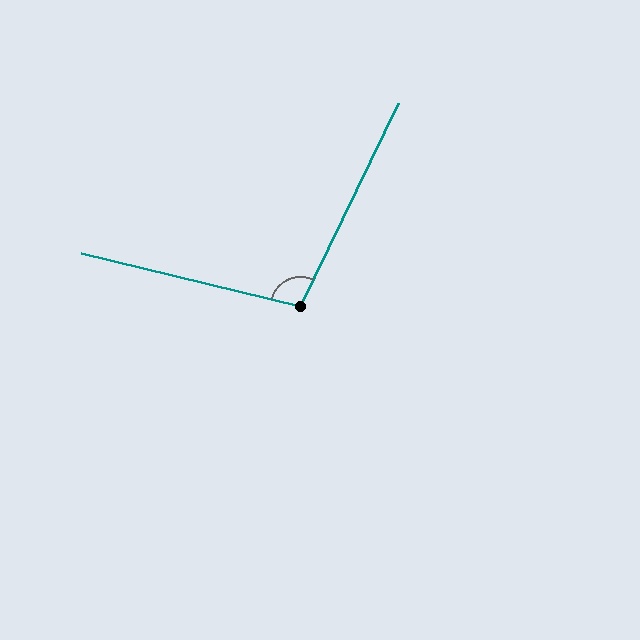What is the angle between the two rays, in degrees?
Approximately 102 degrees.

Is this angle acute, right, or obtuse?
It is obtuse.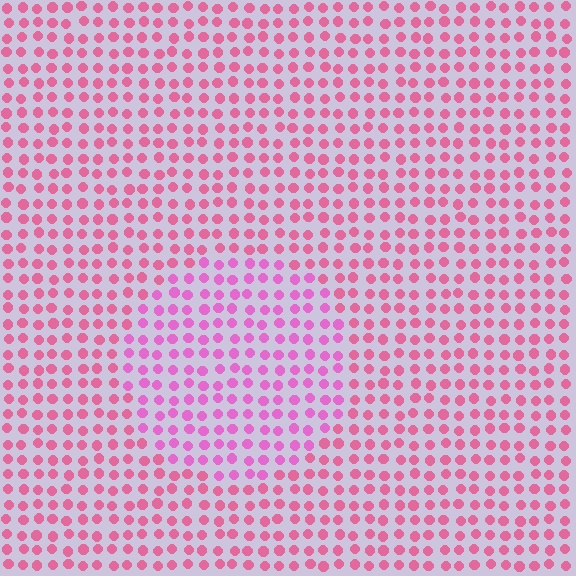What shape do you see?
I see a circle.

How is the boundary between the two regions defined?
The boundary is defined purely by a slight shift in hue (about 25 degrees). Spacing, size, and orientation are identical on both sides.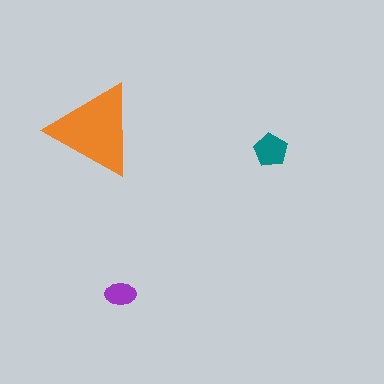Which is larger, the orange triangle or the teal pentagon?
The orange triangle.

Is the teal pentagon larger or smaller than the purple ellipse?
Larger.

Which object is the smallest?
The purple ellipse.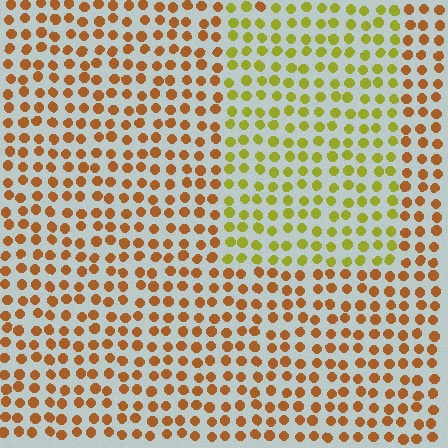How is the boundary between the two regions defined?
The boundary is defined purely by a slight shift in hue (about 43 degrees). Spacing, size, and orientation are identical on both sides.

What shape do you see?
I see a rectangle.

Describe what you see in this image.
The image is filled with small brown elements in a uniform arrangement. A rectangle-shaped region is visible where the elements are tinted to a slightly different hue, forming a subtle color boundary.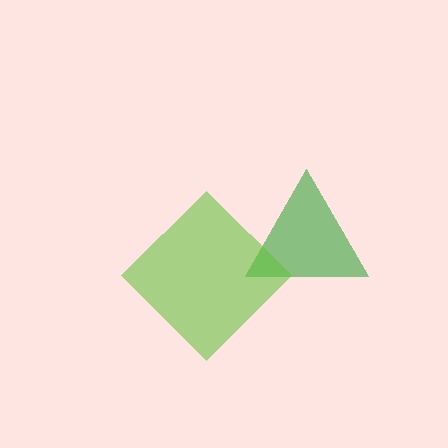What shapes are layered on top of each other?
The layered shapes are: a green triangle, a lime diamond.